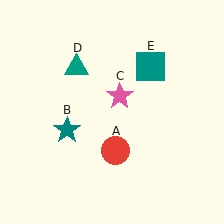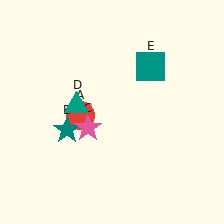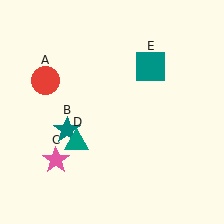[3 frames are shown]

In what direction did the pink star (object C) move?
The pink star (object C) moved down and to the left.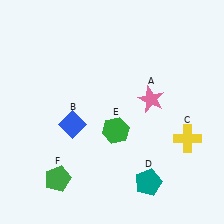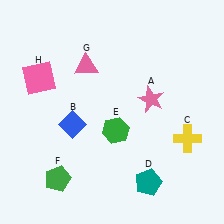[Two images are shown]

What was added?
A pink triangle (G), a pink square (H) were added in Image 2.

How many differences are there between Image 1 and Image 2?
There are 2 differences between the two images.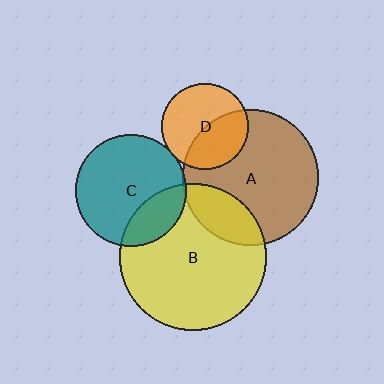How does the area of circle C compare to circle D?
Approximately 1.7 times.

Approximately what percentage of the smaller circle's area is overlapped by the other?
Approximately 40%.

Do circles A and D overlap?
Yes.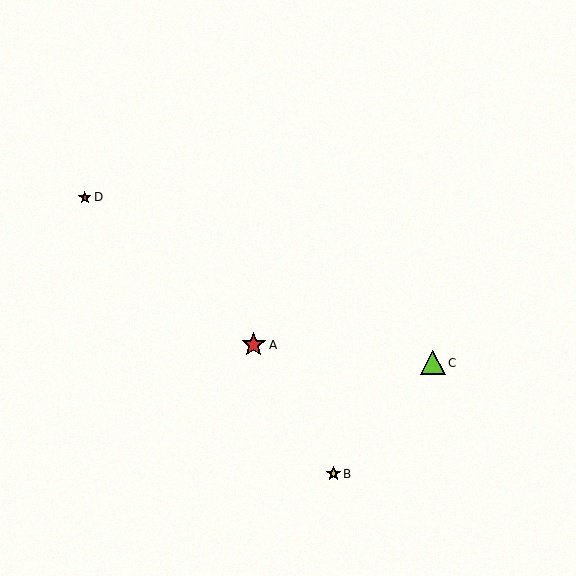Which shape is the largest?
The lime triangle (labeled C) is the largest.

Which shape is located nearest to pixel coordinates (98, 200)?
The red star (labeled D) at (85, 197) is nearest to that location.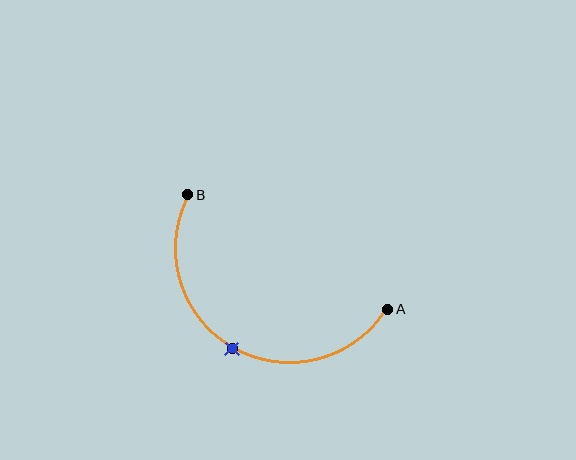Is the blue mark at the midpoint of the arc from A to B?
Yes. The blue mark lies on the arc at equal arc-length from both A and B — it is the arc midpoint.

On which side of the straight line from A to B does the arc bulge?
The arc bulges below the straight line connecting A and B.